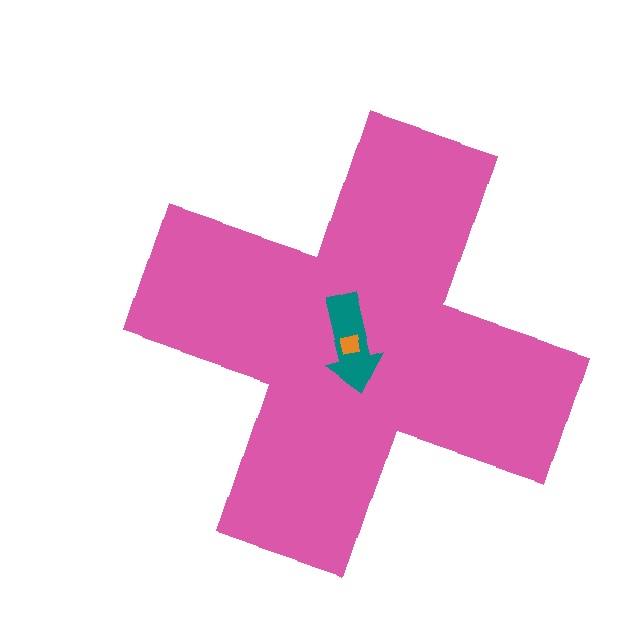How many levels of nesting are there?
3.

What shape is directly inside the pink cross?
The teal arrow.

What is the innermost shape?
The orange square.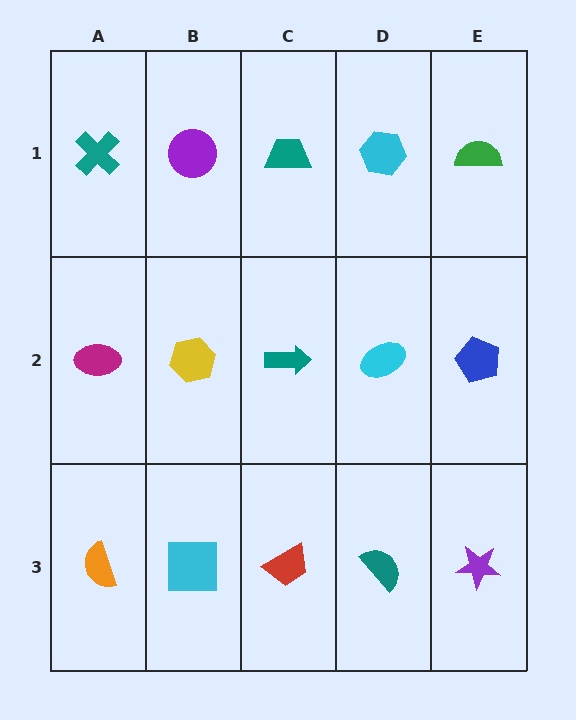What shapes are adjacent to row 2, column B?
A purple circle (row 1, column B), a cyan square (row 3, column B), a magenta ellipse (row 2, column A), a teal arrow (row 2, column C).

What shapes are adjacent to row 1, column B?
A yellow hexagon (row 2, column B), a teal cross (row 1, column A), a teal trapezoid (row 1, column C).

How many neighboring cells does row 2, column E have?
3.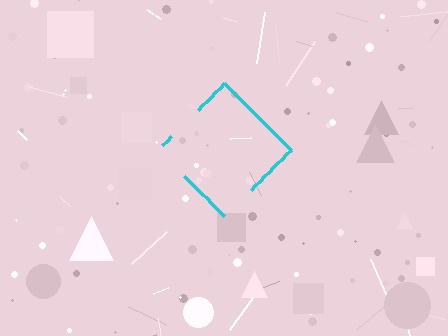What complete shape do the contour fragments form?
The contour fragments form a diamond.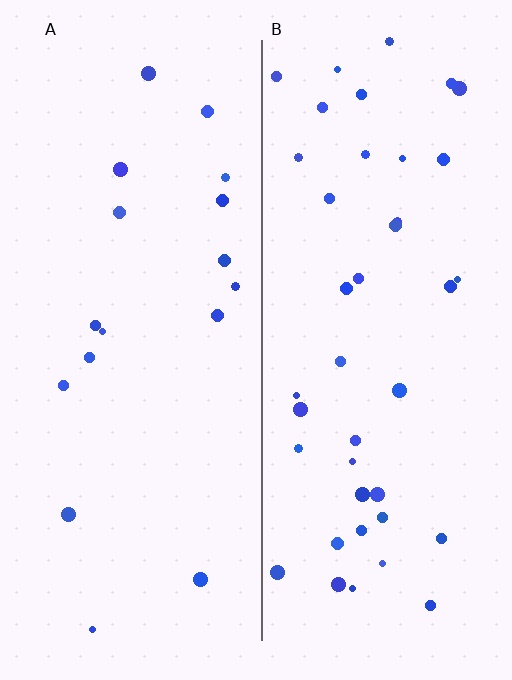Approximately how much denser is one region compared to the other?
Approximately 2.4× — region B over region A.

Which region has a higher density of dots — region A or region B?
B (the right).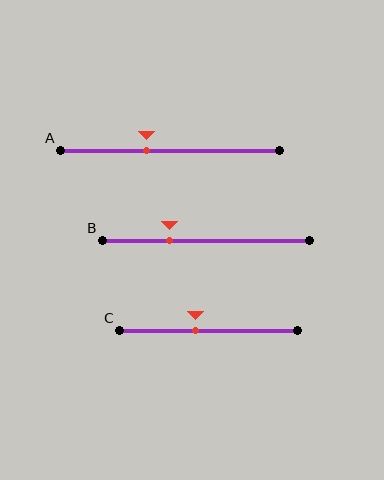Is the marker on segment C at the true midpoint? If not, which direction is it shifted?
No, the marker on segment C is shifted to the left by about 7% of the segment length.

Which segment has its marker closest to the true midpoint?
Segment C has its marker closest to the true midpoint.